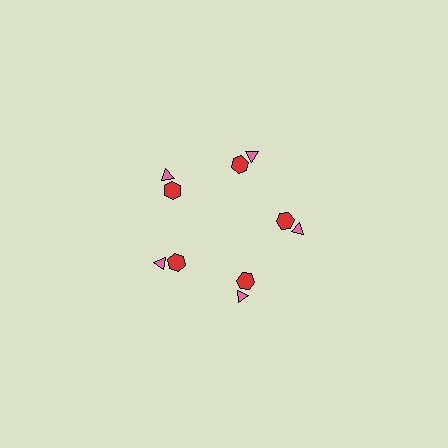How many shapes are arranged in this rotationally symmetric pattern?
There are 10 shapes, arranged in 5 groups of 2.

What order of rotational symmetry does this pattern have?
This pattern has 5-fold rotational symmetry.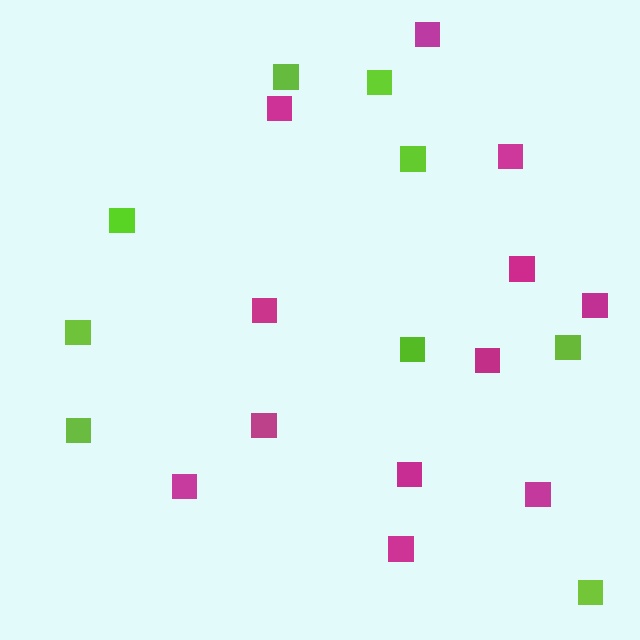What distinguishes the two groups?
There are 2 groups: one group of magenta squares (12) and one group of lime squares (9).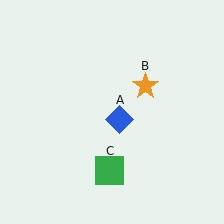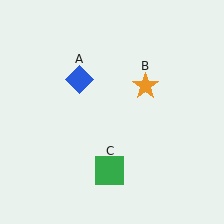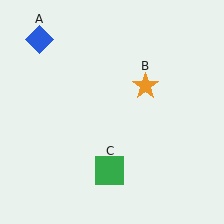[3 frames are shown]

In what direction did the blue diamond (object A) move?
The blue diamond (object A) moved up and to the left.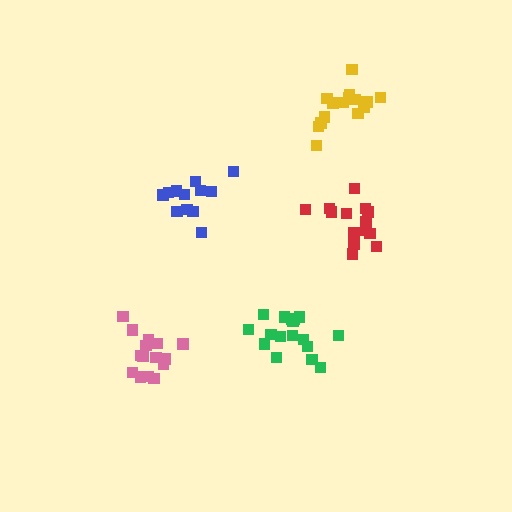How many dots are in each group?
Group 1: 12 dots, Group 2: 17 dots, Group 3: 17 dots, Group 4: 15 dots, Group 5: 15 dots (76 total).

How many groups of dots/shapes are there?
There are 5 groups.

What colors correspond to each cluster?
The clusters are colored: blue, green, red, pink, yellow.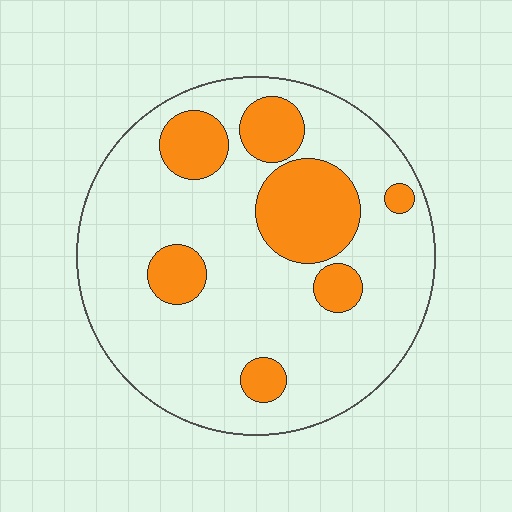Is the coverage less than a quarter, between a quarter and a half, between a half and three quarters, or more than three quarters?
Less than a quarter.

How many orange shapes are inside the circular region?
7.